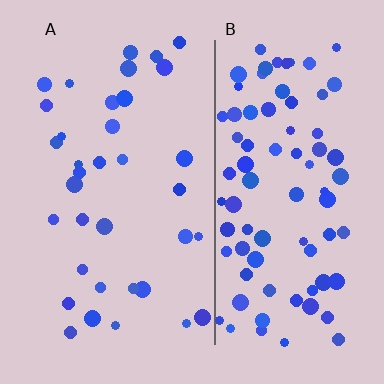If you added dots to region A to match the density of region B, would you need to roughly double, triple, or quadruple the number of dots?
Approximately double.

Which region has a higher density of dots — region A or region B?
B (the right).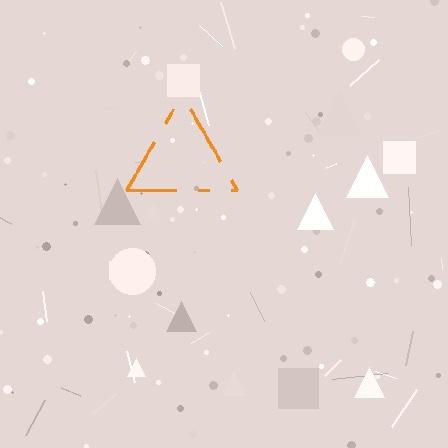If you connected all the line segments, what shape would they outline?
They would outline a triangle.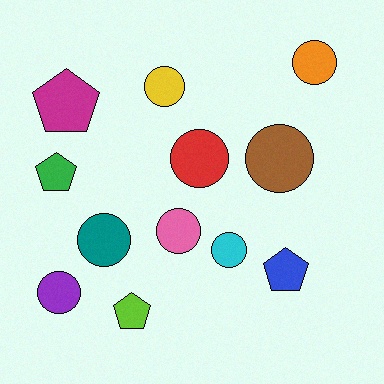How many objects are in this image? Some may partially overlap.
There are 12 objects.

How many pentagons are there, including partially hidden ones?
There are 4 pentagons.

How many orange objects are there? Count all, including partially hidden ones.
There is 1 orange object.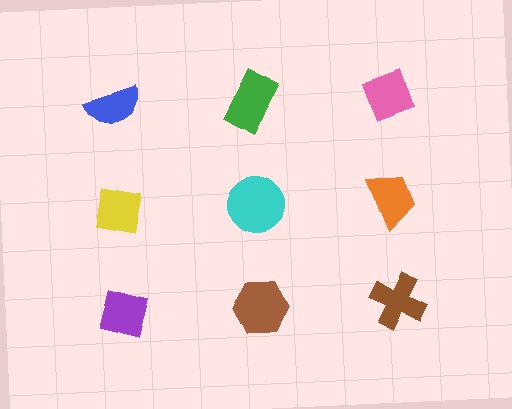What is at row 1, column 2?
A green rectangle.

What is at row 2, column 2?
A cyan circle.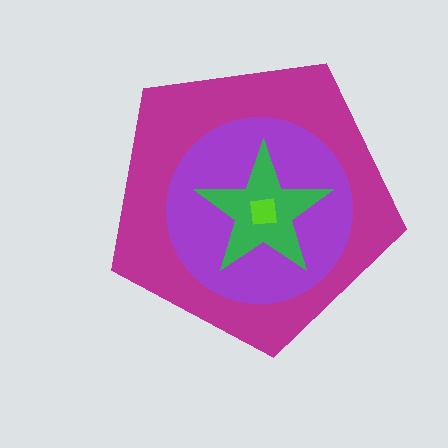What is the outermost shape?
The magenta pentagon.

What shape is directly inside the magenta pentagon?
The purple circle.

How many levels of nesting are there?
4.